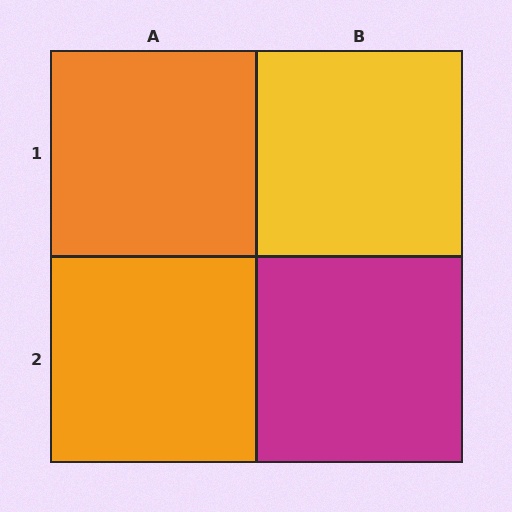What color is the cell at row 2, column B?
Magenta.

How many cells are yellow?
1 cell is yellow.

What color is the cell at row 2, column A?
Orange.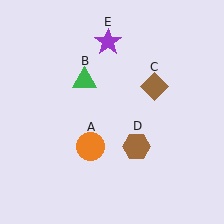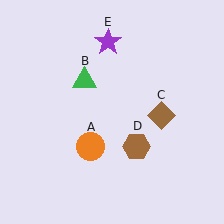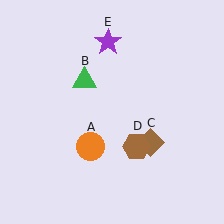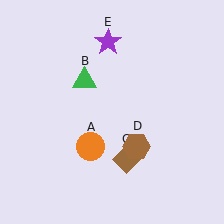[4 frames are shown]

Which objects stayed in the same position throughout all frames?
Orange circle (object A) and green triangle (object B) and brown hexagon (object D) and purple star (object E) remained stationary.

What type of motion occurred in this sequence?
The brown diamond (object C) rotated clockwise around the center of the scene.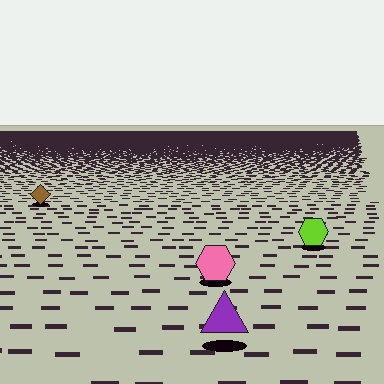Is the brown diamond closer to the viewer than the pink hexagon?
No. The pink hexagon is closer — you can tell from the texture gradient: the ground texture is coarser near it.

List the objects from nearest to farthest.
From nearest to farthest: the purple triangle, the pink hexagon, the lime hexagon, the brown diamond.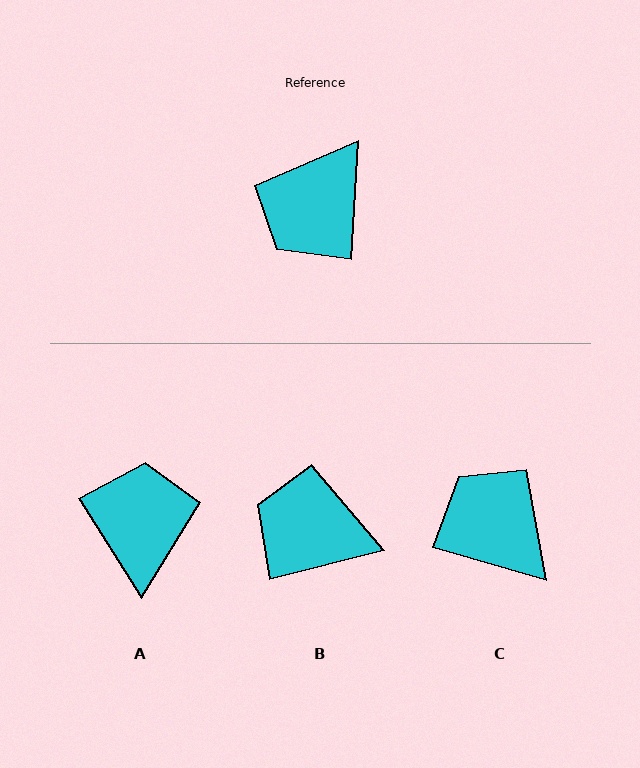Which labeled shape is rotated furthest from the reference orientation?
A, about 145 degrees away.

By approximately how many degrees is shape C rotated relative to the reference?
Approximately 103 degrees clockwise.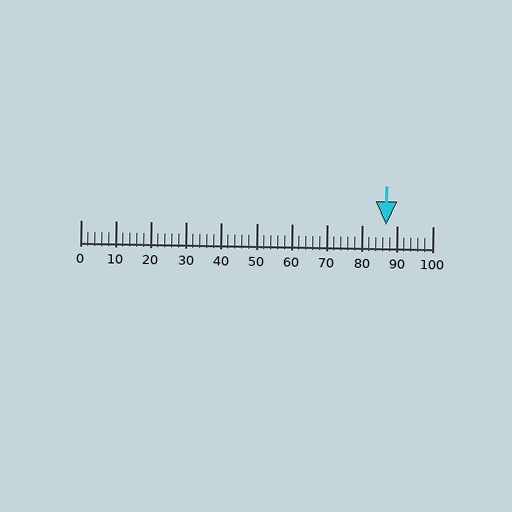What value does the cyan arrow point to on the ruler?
The cyan arrow points to approximately 87.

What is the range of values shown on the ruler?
The ruler shows values from 0 to 100.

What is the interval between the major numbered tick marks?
The major tick marks are spaced 10 units apart.